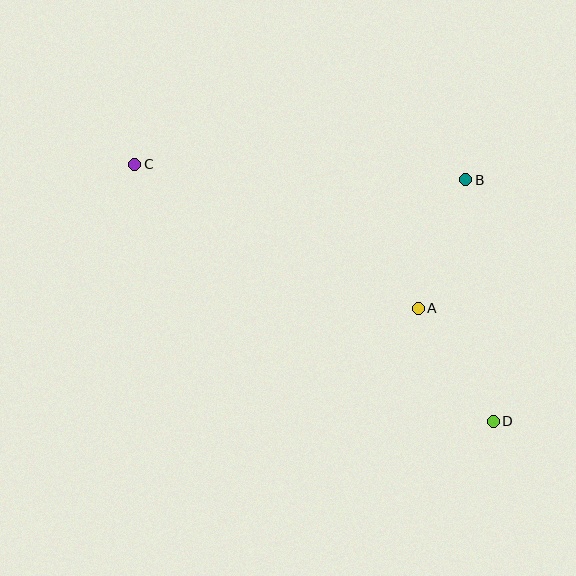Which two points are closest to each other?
Points A and D are closest to each other.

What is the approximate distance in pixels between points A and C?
The distance between A and C is approximately 318 pixels.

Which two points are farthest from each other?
Points C and D are farthest from each other.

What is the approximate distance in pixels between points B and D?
The distance between B and D is approximately 243 pixels.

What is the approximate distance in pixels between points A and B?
The distance between A and B is approximately 137 pixels.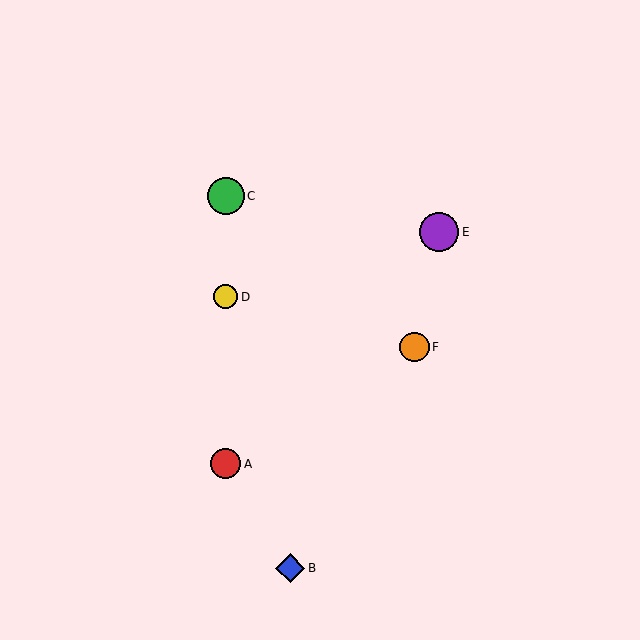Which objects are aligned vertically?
Objects A, C, D are aligned vertically.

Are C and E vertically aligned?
No, C is at x≈226 and E is at x≈439.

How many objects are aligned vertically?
3 objects (A, C, D) are aligned vertically.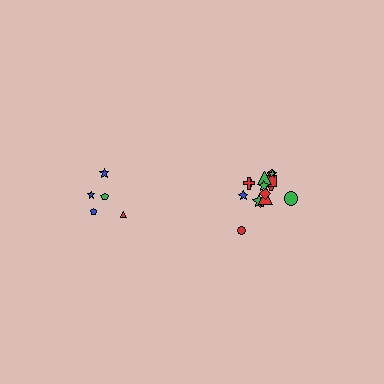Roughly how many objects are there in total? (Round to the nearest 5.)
Roughly 20 objects in total.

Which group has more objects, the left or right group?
The right group.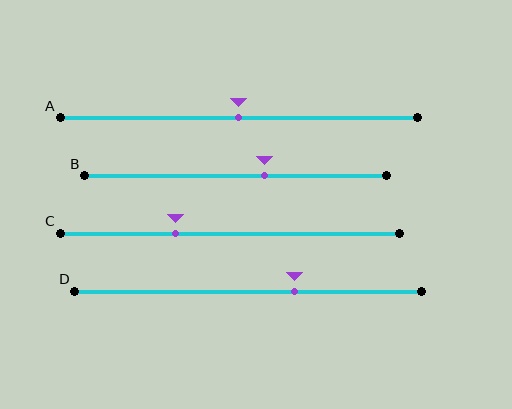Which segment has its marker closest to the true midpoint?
Segment A has its marker closest to the true midpoint.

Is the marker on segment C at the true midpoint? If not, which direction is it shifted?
No, the marker on segment C is shifted to the left by about 16% of the segment length.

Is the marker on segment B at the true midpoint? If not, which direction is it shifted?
No, the marker on segment B is shifted to the right by about 10% of the segment length.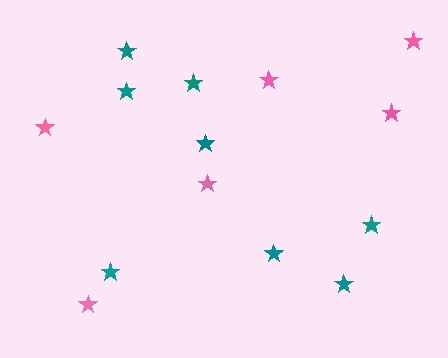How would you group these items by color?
There are 2 groups: one group of pink stars (6) and one group of teal stars (8).